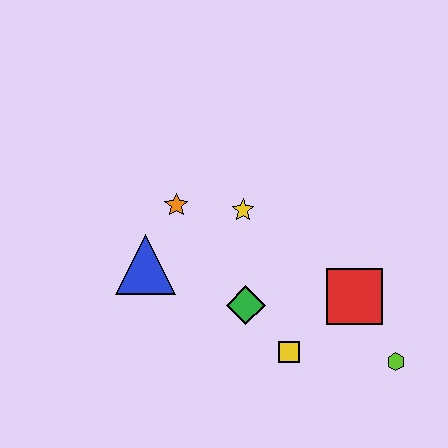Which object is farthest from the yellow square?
The orange star is farthest from the yellow square.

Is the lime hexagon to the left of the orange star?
No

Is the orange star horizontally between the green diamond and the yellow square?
No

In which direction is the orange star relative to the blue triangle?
The orange star is above the blue triangle.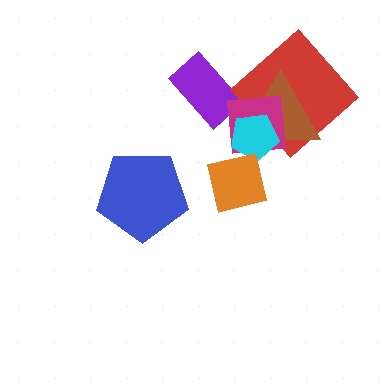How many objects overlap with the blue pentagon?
0 objects overlap with the blue pentagon.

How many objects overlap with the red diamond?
3 objects overlap with the red diamond.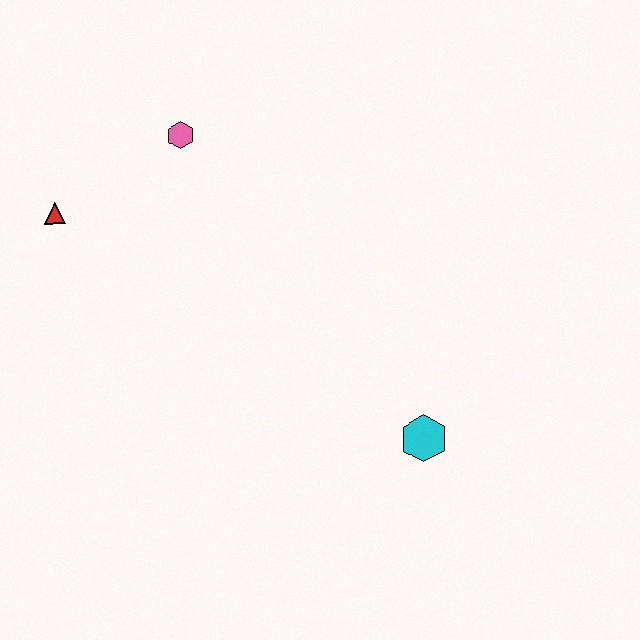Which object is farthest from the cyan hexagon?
The red triangle is farthest from the cyan hexagon.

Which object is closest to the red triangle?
The pink hexagon is closest to the red triangle.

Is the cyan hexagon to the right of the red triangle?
Yes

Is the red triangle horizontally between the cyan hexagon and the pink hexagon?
No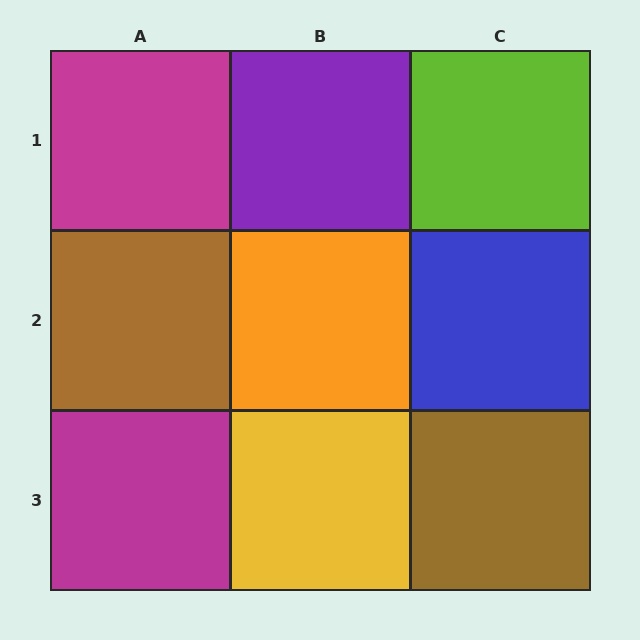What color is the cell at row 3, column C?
Brown.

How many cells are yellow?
1 cell is yellow.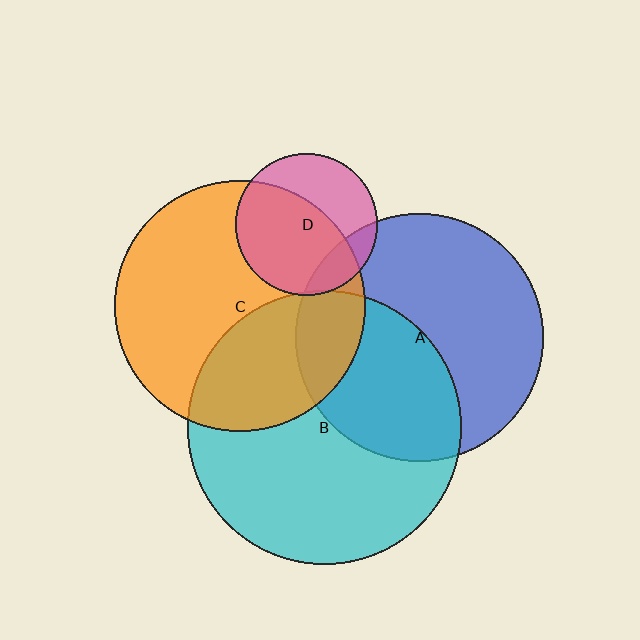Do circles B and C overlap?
Yes.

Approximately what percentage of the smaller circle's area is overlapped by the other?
Approximately 35%.